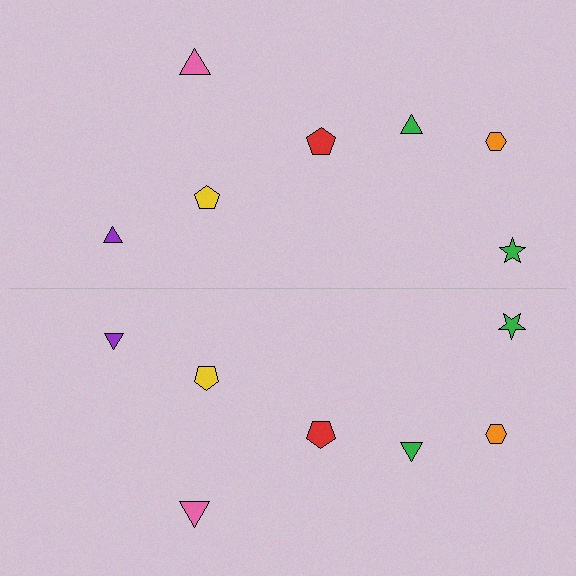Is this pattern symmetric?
Yes, this pattern has bilateral (reflection) symmetry.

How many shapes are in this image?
There are 14 shapes in this image.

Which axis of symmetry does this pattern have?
The pattern has a horizontal axis of symmetry running through the center of the image.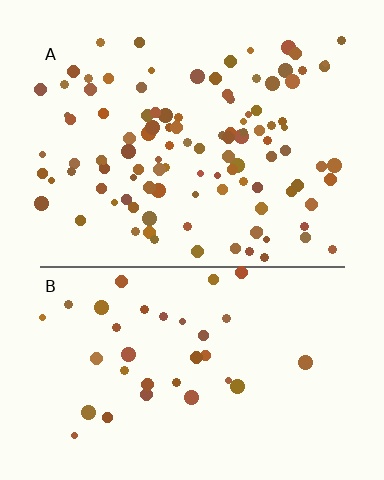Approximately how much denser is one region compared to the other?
Approximately 2.9× — region A over region B.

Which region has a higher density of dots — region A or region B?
A (the top).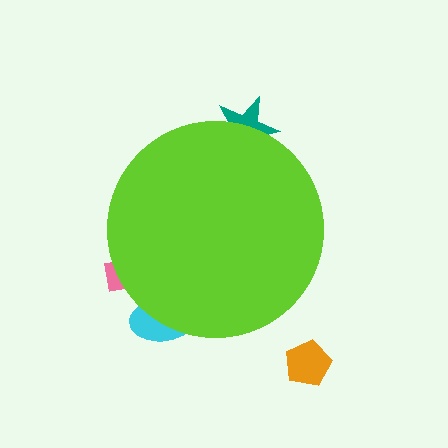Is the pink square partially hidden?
Yes, the pink square is partially hidden behind the lime circle.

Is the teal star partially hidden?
Yes, the teal star is partially hidden behind the lime circle.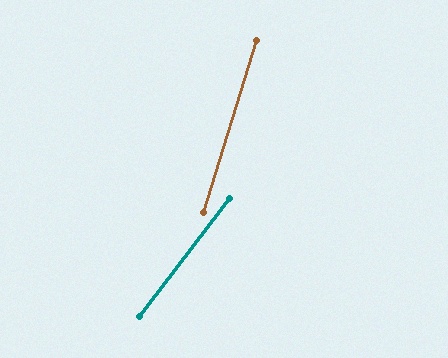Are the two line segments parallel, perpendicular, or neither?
Neither parallel nor perpendicular — they differ by about 20°.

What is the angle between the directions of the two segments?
Approximately 20 degrees.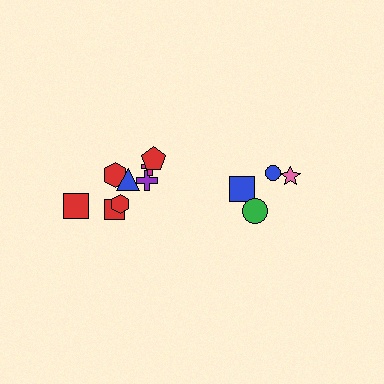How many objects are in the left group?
There are 8 objects.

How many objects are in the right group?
There are 4 objects.